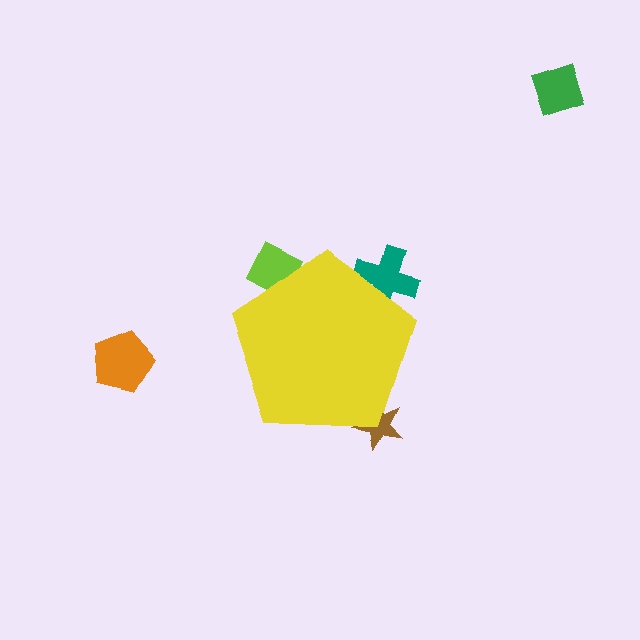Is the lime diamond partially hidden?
Yes, the lime diamond is partially hidden behind the yellow pentagon.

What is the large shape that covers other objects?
A yellow pentagon.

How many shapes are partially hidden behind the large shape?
3 shapes are partially hidden.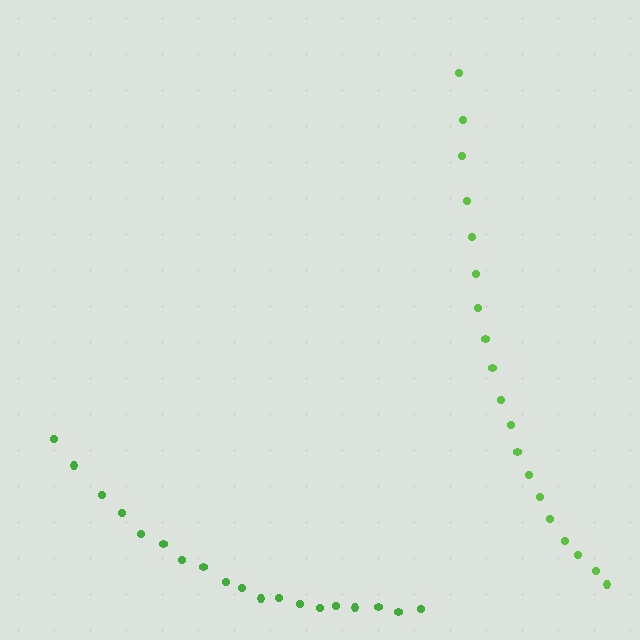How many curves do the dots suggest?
There are 2 distinct paths.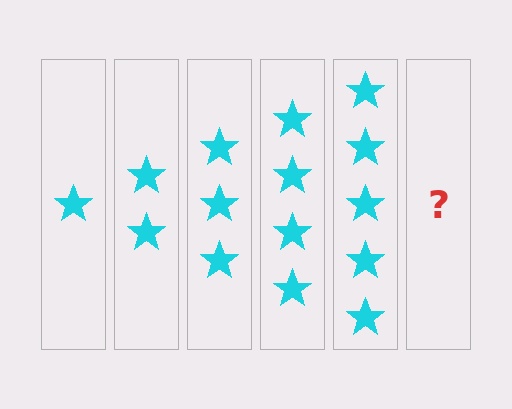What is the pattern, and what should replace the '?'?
The pattern is that each step adds one more star. The '?' should be 6 stars.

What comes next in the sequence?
The next element should be 6 stars.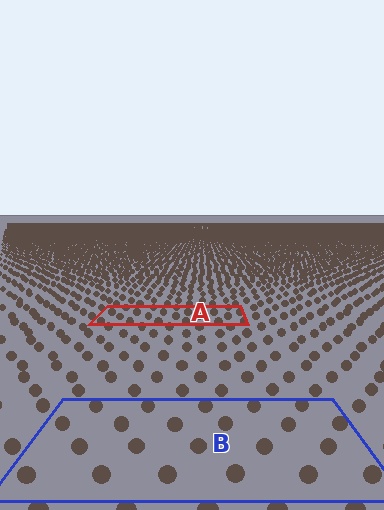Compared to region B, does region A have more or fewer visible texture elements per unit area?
Region A has more texture elements per unit area — they are packed more densely because it is farther away.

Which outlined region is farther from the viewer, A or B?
Region A is farther from the viewer — the texture elements inside it appear smaller and more densely packed.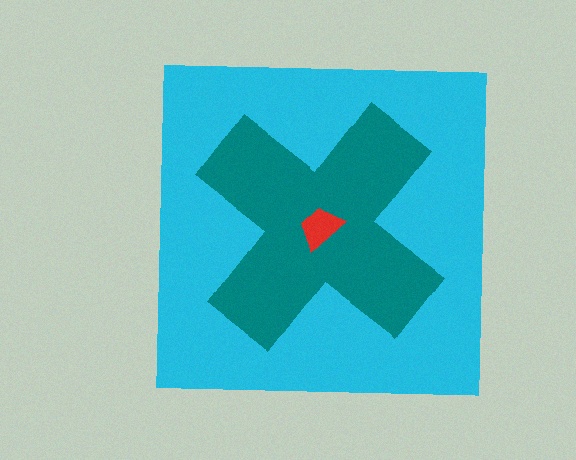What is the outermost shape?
The cyan square.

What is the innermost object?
The red trapezoid.